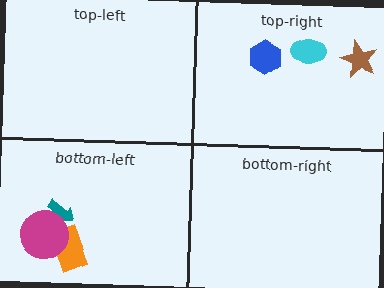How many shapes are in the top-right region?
3.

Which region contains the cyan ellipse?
The top-right region.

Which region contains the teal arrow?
The bottom-left region.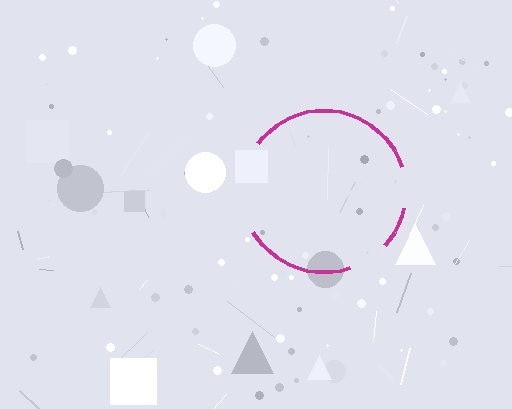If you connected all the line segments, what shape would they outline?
They would outline a circle.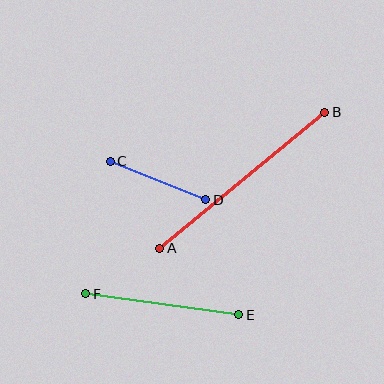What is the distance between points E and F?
The distance is approximately 154 pixels.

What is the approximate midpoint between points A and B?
The midpoint is at approximately (242, 180) pixels.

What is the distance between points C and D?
The distance is approximately 103 pixels.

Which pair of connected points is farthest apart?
Points A and B are farthest apart.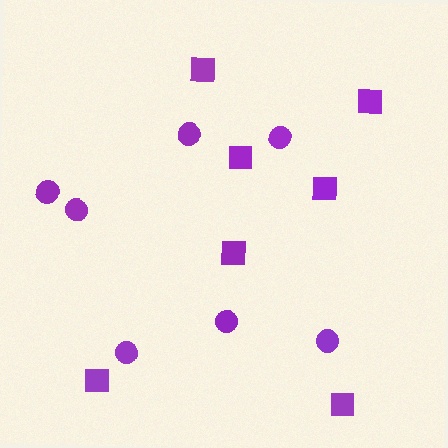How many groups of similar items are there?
There are 2 groups: one group of circles (7) and one group of squares (7).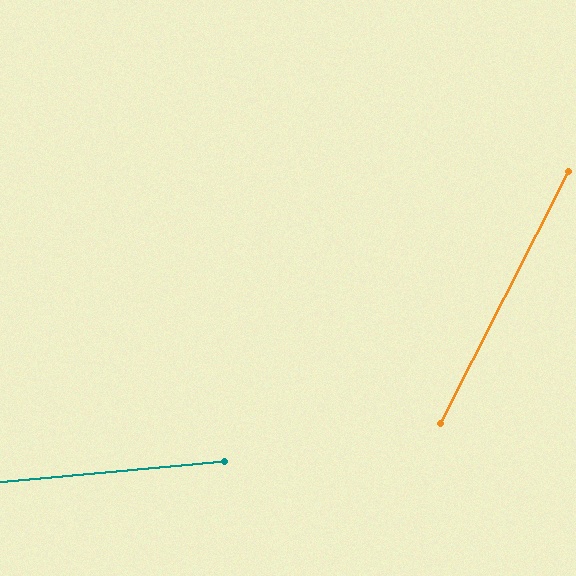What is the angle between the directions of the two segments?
Approximately 58 degrees.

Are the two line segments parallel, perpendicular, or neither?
Neither parallel nor perpendicular — they differ by about 58°.